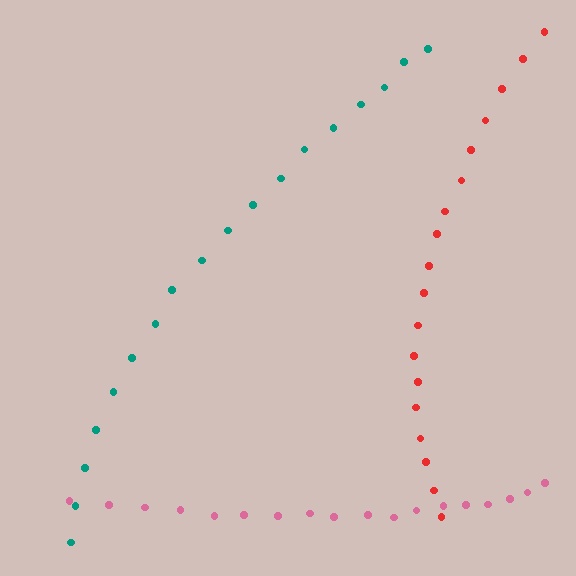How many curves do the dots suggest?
There are 3 distinct paths.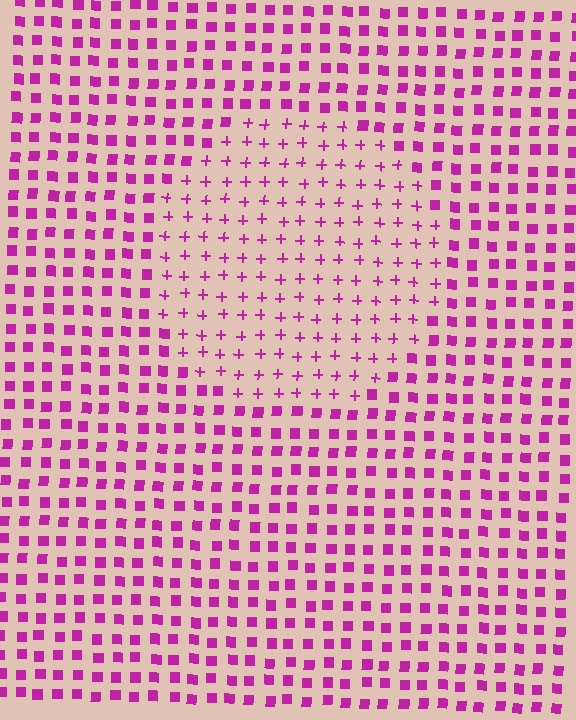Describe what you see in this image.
The image is filled with small magenta elements arranged in a uniform grid. A circle-shaped region contains plus signs, while the surrounding area contains squares. The boundary is defined purely by the change in element shape.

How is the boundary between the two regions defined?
The boundary is defined by a change in element shape: plus signs inside vs. squares outside. All elements share the same color and spacing.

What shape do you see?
I see a circle.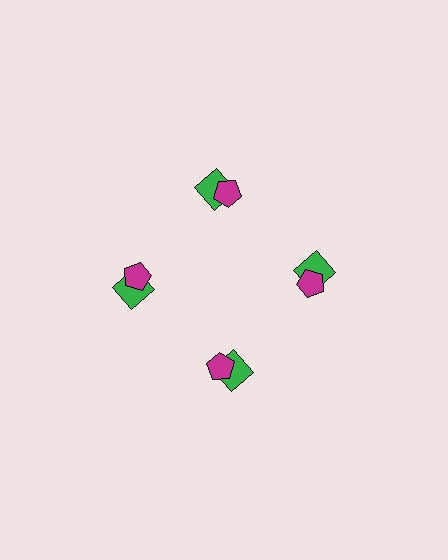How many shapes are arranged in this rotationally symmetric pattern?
There are 8 shapes, arranged in 4 groups of 2.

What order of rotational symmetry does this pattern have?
This pattern has 4-fold rotational symmetry.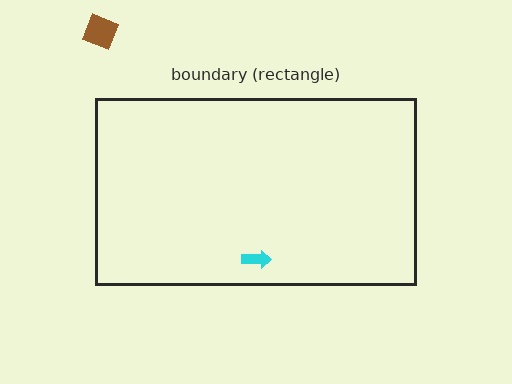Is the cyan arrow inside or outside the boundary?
Inside.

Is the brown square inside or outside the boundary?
Outside.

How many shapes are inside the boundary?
1 inside, 1 outside.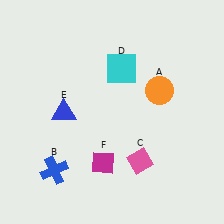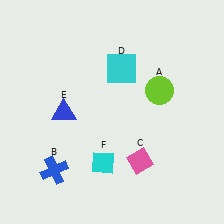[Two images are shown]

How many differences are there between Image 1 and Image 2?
There are 2 differences between the two images.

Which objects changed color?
A changed from orange to lime. F changed from magenta to cyan.